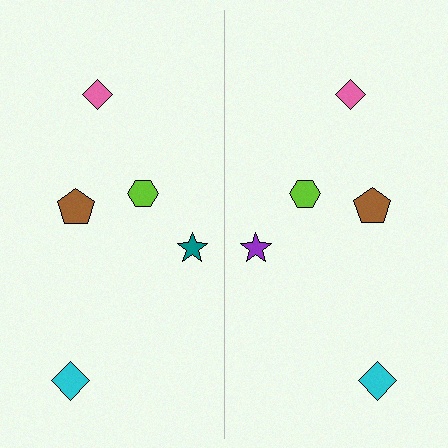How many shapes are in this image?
There are 10 shapes in this image.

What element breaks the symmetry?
The purple star on the right side breaks the symmetry — its mirror counterpart is teal.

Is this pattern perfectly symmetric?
No, the pattern is not perfectly symmetric. The purple star on the right side breaks the symmetry — its mirror counterpart is teal.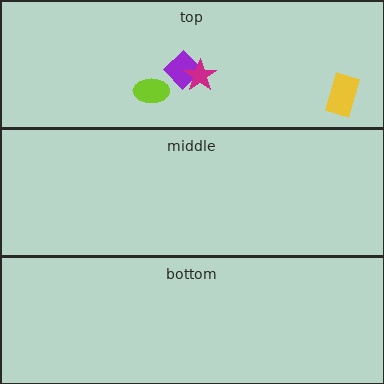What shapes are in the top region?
The yellow rectangle, the purple diamond, the lime ellipse, the magenta star.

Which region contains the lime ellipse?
The top region.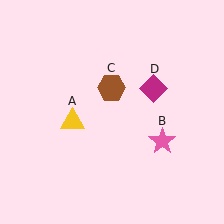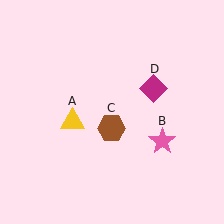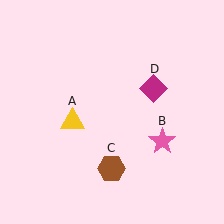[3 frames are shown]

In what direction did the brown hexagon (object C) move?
The brown hexagon (object C) moved down.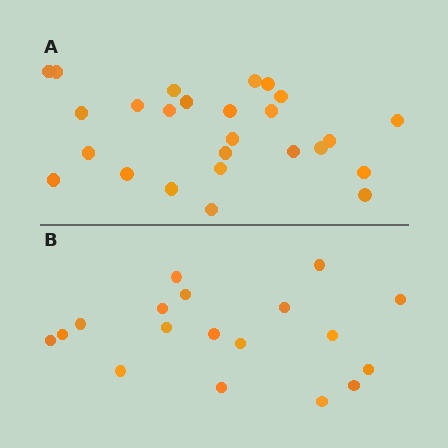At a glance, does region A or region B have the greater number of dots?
Region A (the top region) has more dots.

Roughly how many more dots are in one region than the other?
Region A has roughly 8 or so more dots than region B.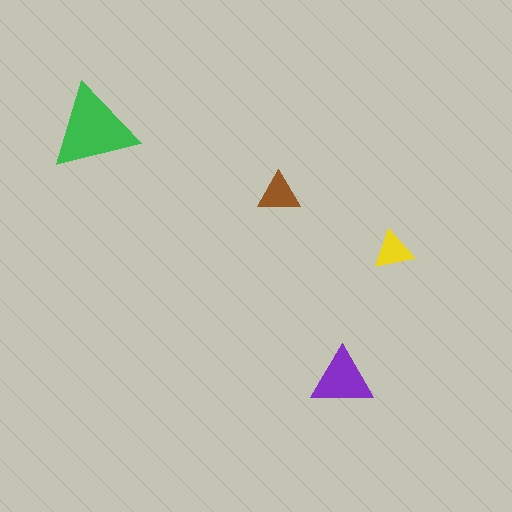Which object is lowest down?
The purple triangle is bottommost.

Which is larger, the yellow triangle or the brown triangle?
The brown one.